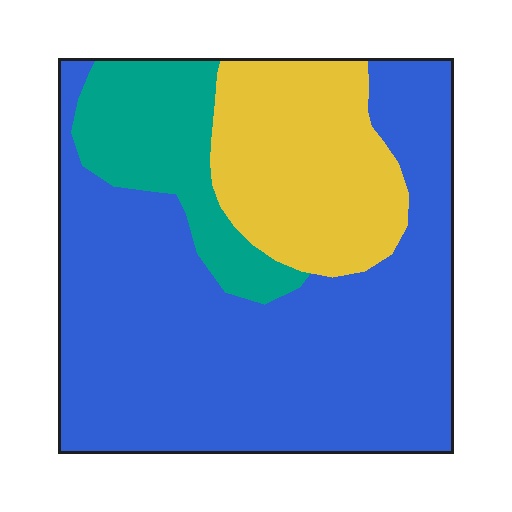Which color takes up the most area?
Blue, at roughly 65%.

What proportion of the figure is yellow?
Yellow covers about 20% of the figure.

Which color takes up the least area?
Teal, at roughly 15%.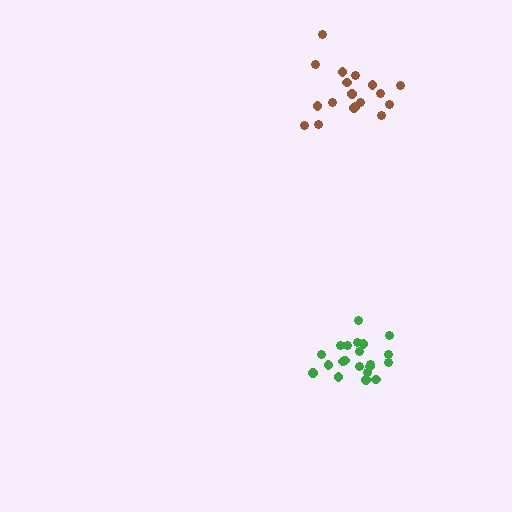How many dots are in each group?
Group 1: 21 dots, Group 2: 18 dots (39 total).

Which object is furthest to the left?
The brown cluster is leftmost.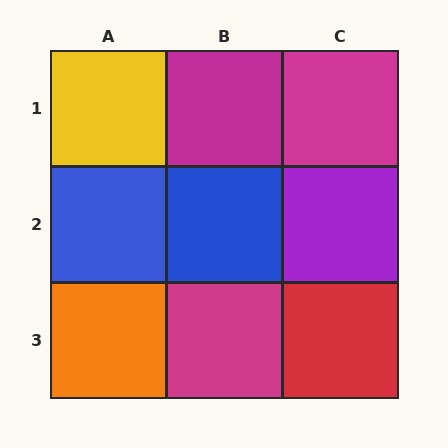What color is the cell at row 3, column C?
Red.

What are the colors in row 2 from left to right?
Blue, blue, purple.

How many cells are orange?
1 cell is orange.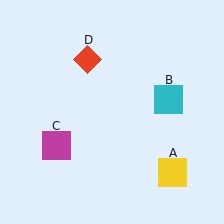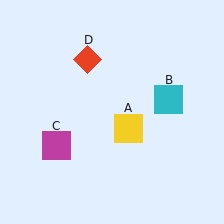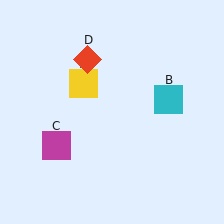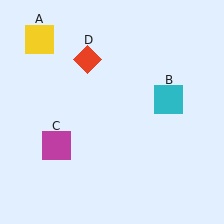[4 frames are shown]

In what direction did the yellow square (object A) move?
The yellow square (object A) moved up and to the left.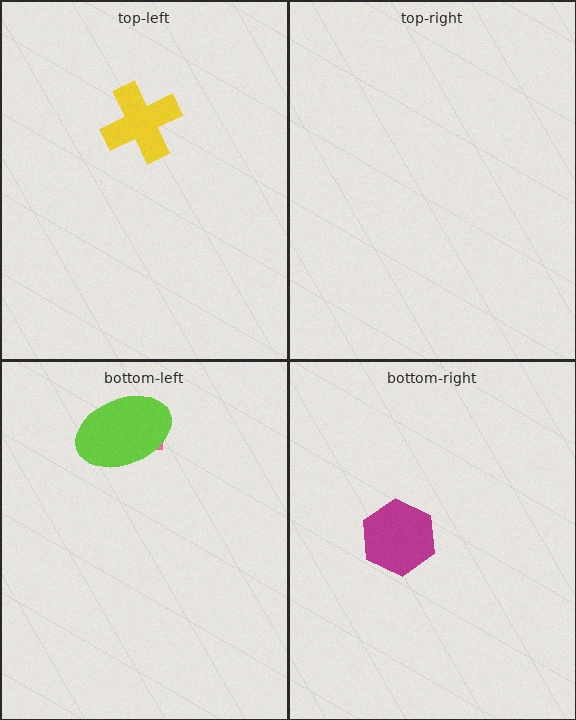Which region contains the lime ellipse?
The bottom-left region.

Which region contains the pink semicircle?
The bottom-left region.